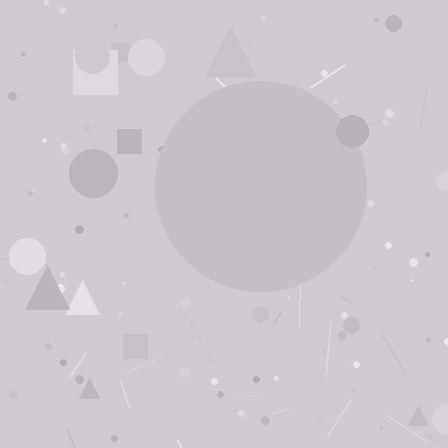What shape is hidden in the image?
A circle is hidden in the image.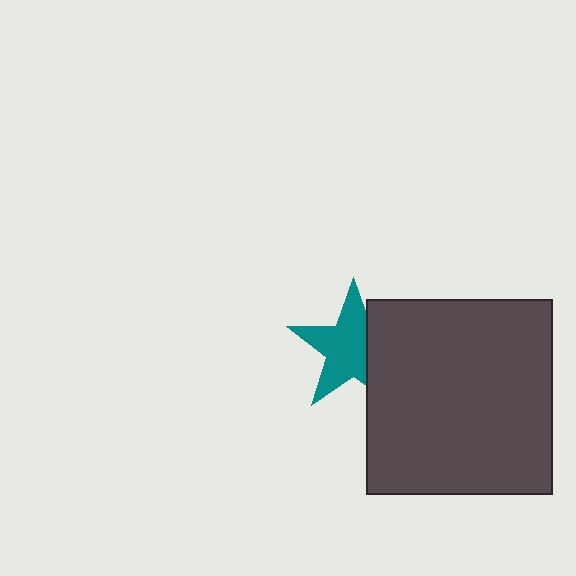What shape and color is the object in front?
The object in front is a dark gray rectangle.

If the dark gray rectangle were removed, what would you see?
You would see the complete teal star.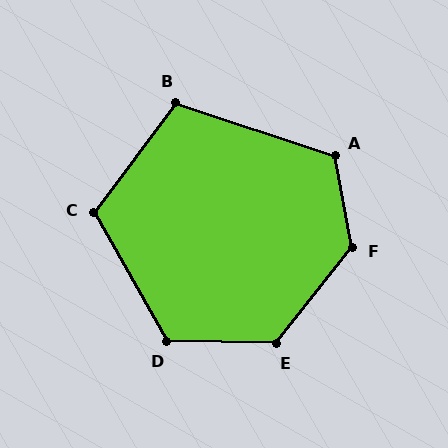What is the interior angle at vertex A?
Approximately 119 degrees (obtuse).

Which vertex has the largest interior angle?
F, at approximately 131 degrees.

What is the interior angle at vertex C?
Approximately 114 degrees (obtuse).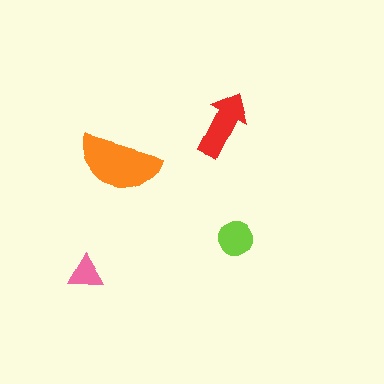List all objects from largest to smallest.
The orange semicircle, the red arrow, the lime circle, the pink triangle.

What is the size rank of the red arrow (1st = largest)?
2nd.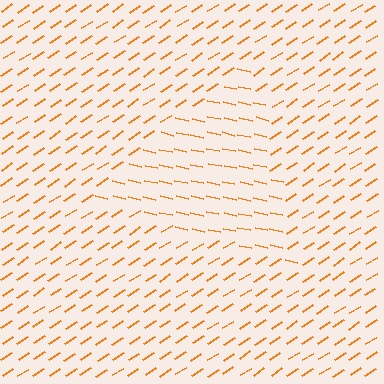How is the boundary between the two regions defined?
The boundary is defined purely by a change in line orientation (approximately 45 degrees difference). All lines are the same color and thickness.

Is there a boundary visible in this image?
Yes, there is a texture boundary formed by a change in line orientation.